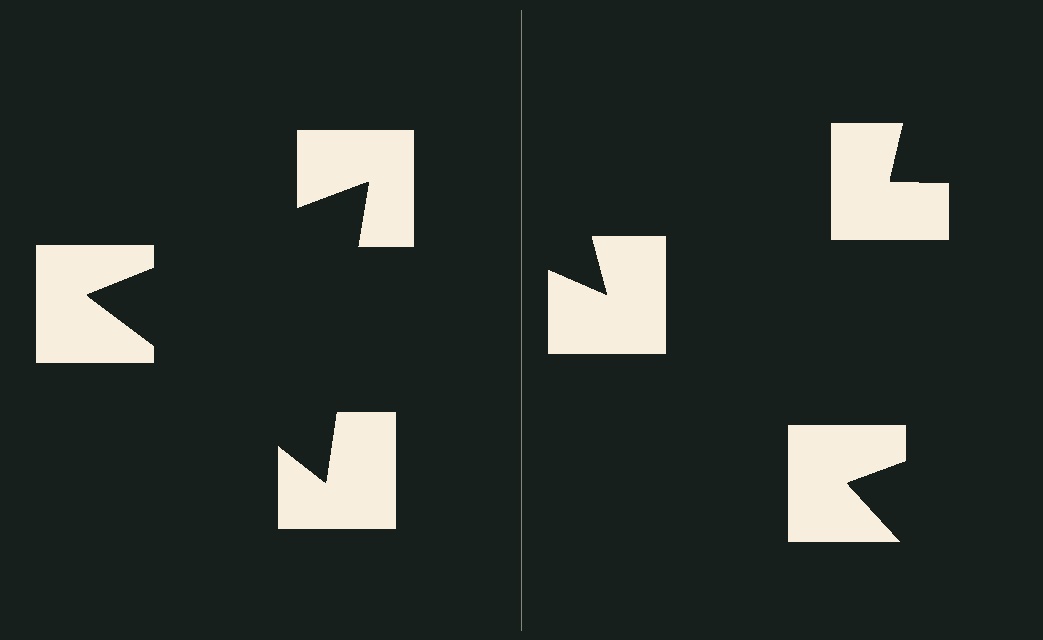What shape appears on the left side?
An illusory triangle.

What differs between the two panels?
The notched squares are positioned identically on both sides; only the wedge orientations differ. On the left they align to a triangle; on the right they are misaligned.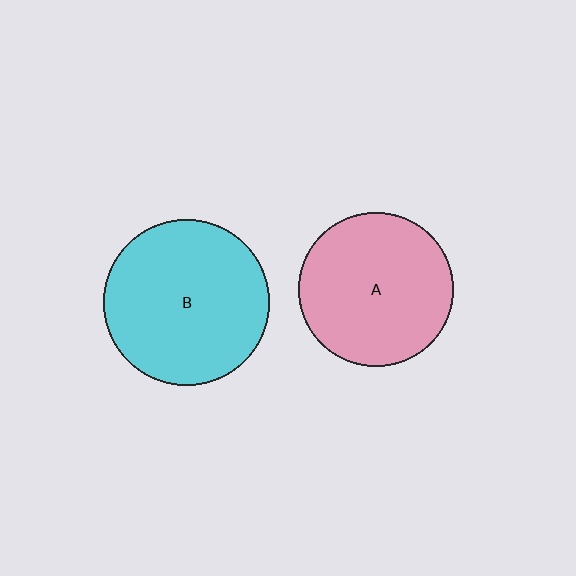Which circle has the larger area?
Circle B (cyan).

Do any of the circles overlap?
No, none of the circles overlap.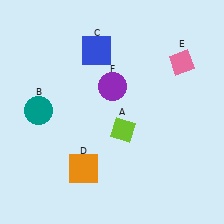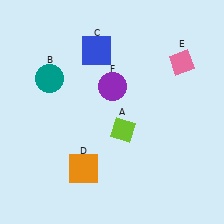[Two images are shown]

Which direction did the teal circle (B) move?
The teal circle (B) moved up.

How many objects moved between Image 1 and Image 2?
1 object moved between the two images.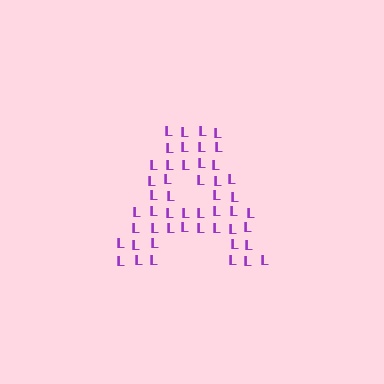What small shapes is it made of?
It is made of small letter L's.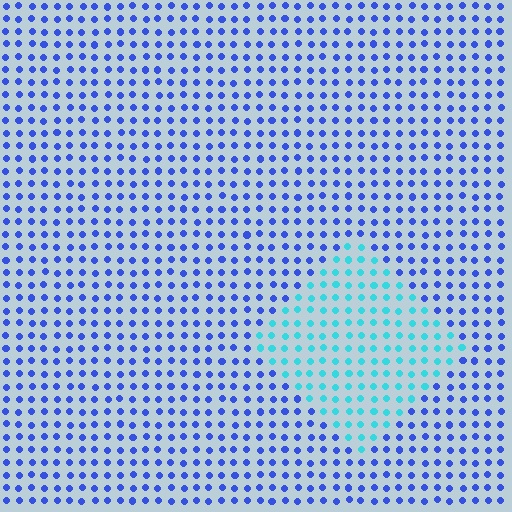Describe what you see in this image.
The image is filled with small blue elements in a uniform arrangement. A diamond-shaped region is visible where the elements are tinted to a slightly different hue, forming a subtle color boundary.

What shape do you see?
I see a diamond.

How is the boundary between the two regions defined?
The boundary is defined purely by a slight shift in hue (about 48 degrees). Spacing, size, and orientation are identical on both sides.